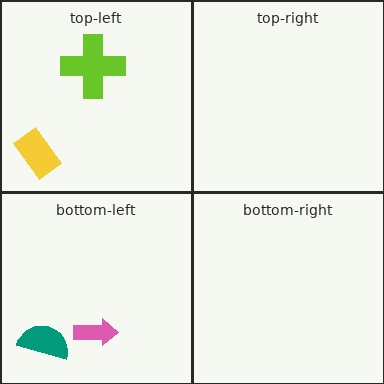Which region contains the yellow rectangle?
The top-left region.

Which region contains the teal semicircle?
The bottom-left region.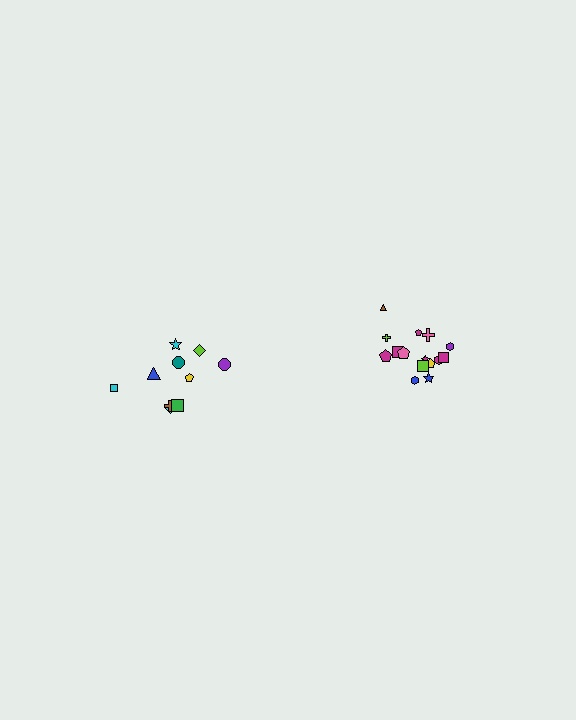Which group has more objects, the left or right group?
The right group.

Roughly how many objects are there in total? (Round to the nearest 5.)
Roughly 25 objects in total.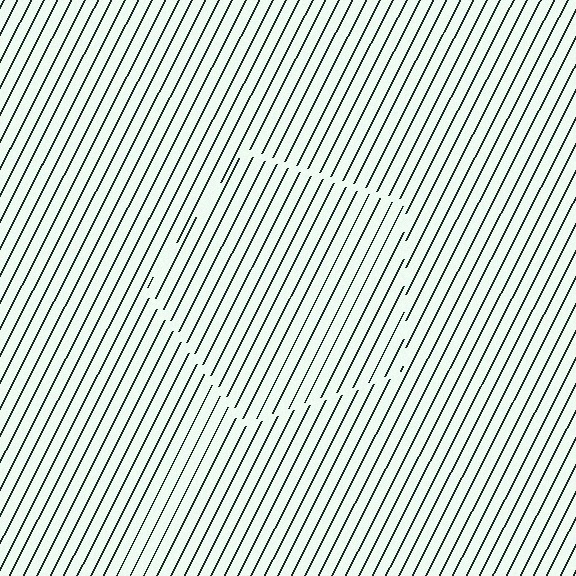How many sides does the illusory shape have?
5 sides — the line-ends trace a pentagon.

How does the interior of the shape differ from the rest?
The interior of the shape contains the same grating, shifted by half a period — the contour is defined by the phase discontinuity where line-ends from the inner and outer gratings abut.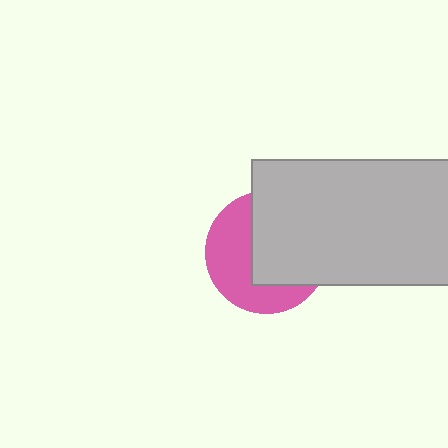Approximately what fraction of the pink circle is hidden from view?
Roughly 53% of the pink circle is hidden behind the light gray rectangle.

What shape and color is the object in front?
The object in front is a light gray rectangle.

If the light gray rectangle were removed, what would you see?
You would see the complete pink circle.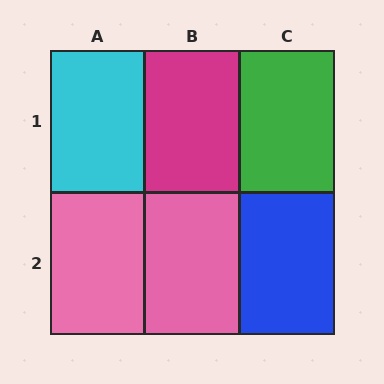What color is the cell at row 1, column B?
Magenta.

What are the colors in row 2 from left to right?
Pink, pink, blue.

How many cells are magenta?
1 cell is magenta.